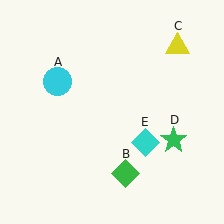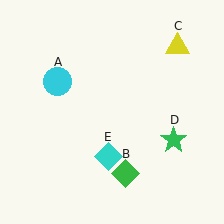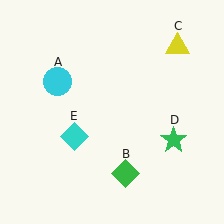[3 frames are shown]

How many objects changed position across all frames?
1 object changed position: cyan diamond (object E).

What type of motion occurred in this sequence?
The cyan diamond (object E) rotated clockwise around the center of the scene.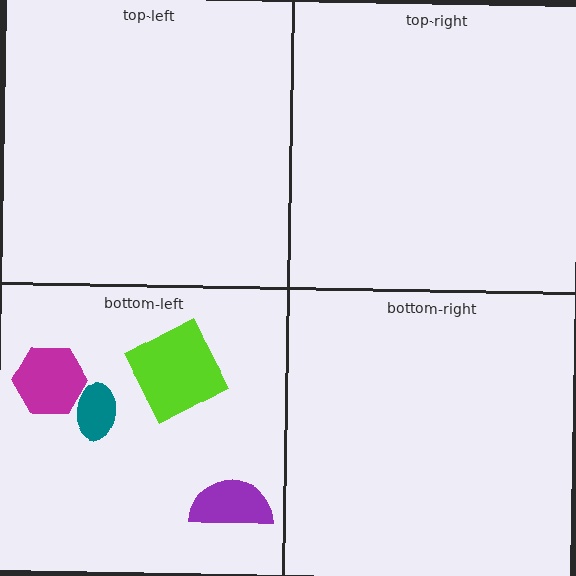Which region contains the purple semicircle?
The bottom-left region.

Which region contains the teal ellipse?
The bottom-left region.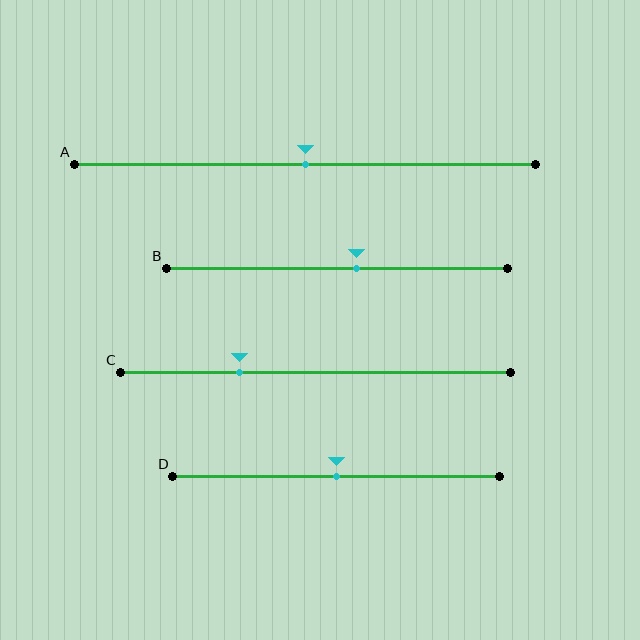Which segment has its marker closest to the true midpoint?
Segment A has its marker closest to the true midpoint.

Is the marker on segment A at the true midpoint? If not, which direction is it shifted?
Yes, the marker on segment A is at the true midpoint.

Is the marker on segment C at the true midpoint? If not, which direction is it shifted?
No, the marker on segment C is shifted to the left by about 20% of the segment length.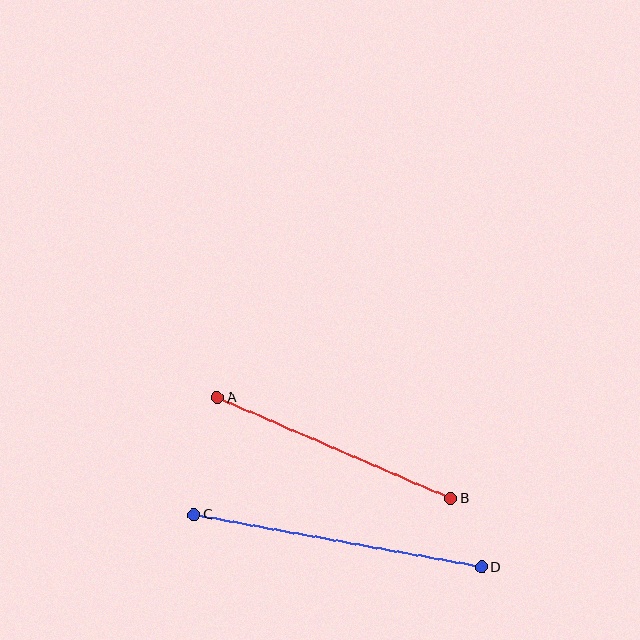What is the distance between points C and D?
The distance is approximately 292 pixels.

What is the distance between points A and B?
The distance is approximately 254 pixels.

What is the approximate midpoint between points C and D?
The midpoint is at approximately (338, 541) pixels.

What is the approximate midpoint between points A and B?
The midpoint is at approximately (334, 448) pixels.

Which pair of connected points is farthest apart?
Points C and D are farthest apart.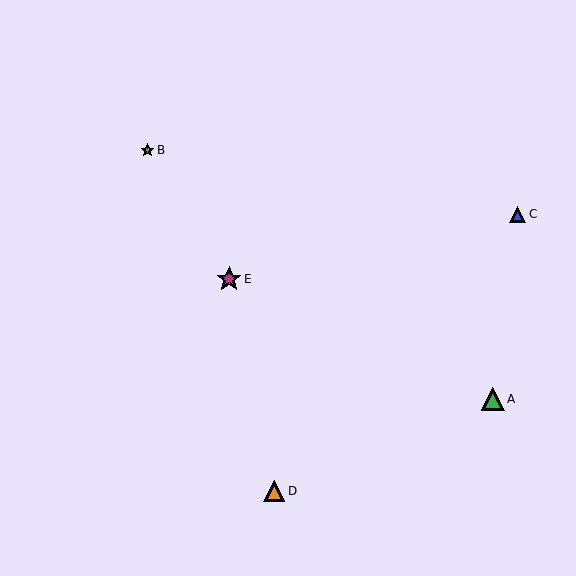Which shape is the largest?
The magenta star (labeled E) is the largest.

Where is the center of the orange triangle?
The center of the orange triangle is at (274, 491).